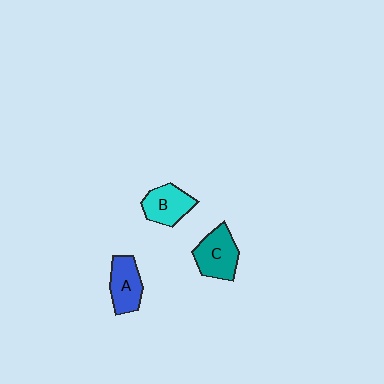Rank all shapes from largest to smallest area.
From largest to smallest: C (teal), B (cyan), A (blue).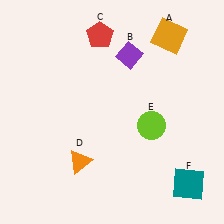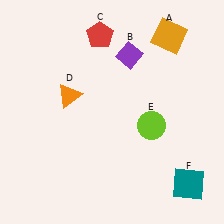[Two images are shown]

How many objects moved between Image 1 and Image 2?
1 object moved between the two images.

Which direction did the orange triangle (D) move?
The orange triangle (D) moved up.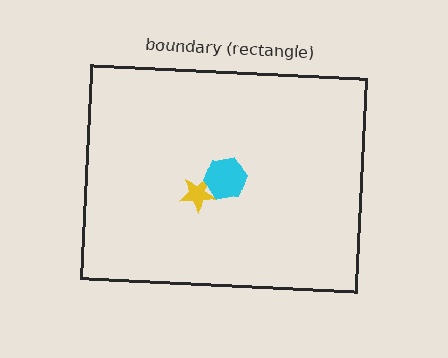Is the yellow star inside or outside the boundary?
Inside.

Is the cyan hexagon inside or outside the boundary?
Inside.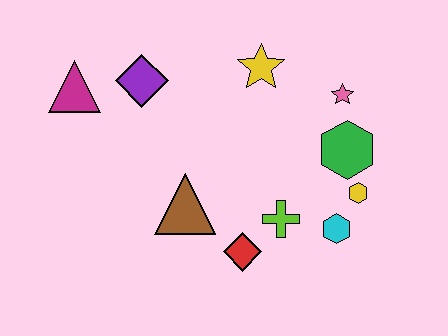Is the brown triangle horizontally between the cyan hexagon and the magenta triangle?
Yes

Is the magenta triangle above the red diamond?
Yes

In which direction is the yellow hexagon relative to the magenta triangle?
The yellow hexagon is to the right of the magenta triangle.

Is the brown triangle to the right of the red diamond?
No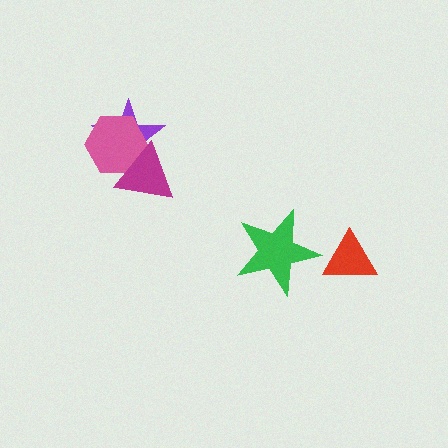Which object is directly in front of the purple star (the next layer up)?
The pink hexagon is directly in front of the purple star.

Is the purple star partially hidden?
Yes, it is partially covered by another shape.